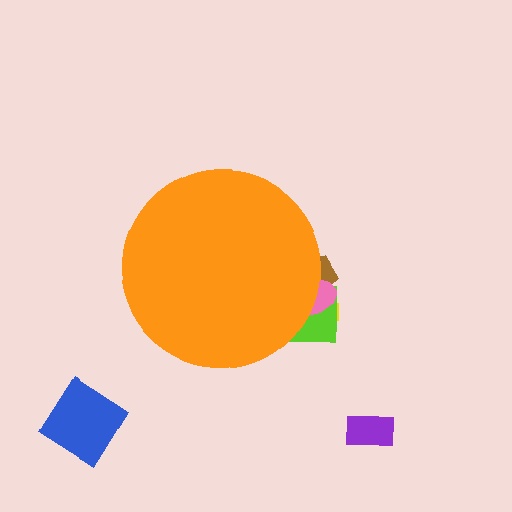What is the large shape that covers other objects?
An orange circle.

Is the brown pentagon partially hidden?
Yes, the brown pentagon is partially hidden behind the orange circle.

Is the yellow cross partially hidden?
Yes, the yellow cross is partially hidden behind the orange circle.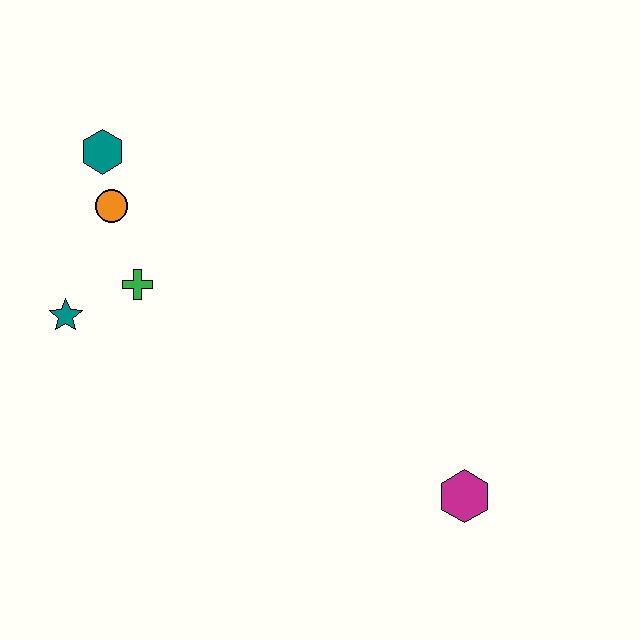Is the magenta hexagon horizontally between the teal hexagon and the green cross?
No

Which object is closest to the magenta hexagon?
The green cross is closest to the magenta hexagon.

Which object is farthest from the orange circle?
The magenta hexagon is farthest from the orange circle.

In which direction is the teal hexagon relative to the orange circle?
The teal hexagon is above the orange circle.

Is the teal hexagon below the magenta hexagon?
No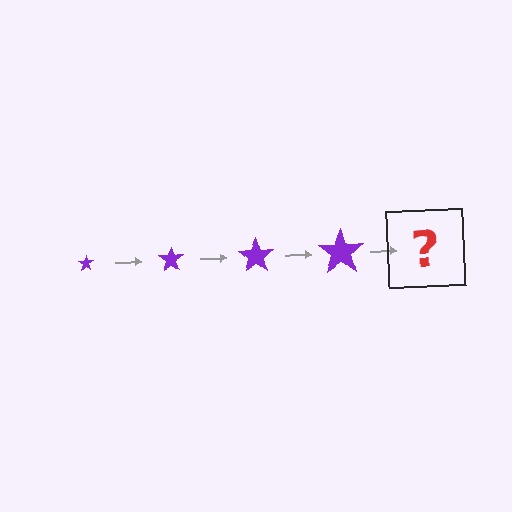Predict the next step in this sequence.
The next step is a purple star, larger than the previous one.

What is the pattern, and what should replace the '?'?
The pattern is that the star gets progressively larger each step. The '?' should be a purple star, larger than the previous one.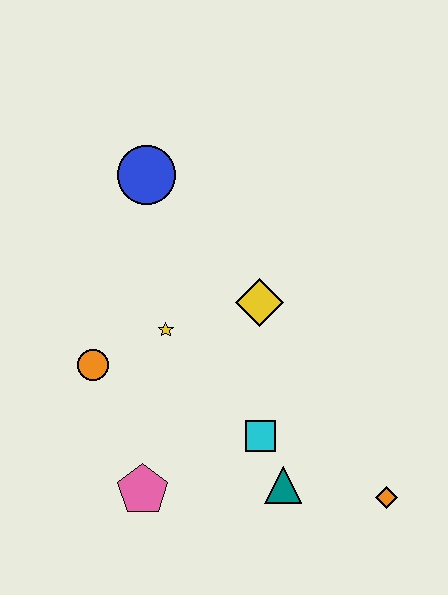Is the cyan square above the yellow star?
No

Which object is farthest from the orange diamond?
The blue circle is farthest from the orange diamond.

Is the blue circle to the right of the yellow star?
No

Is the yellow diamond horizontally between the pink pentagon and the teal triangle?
Yes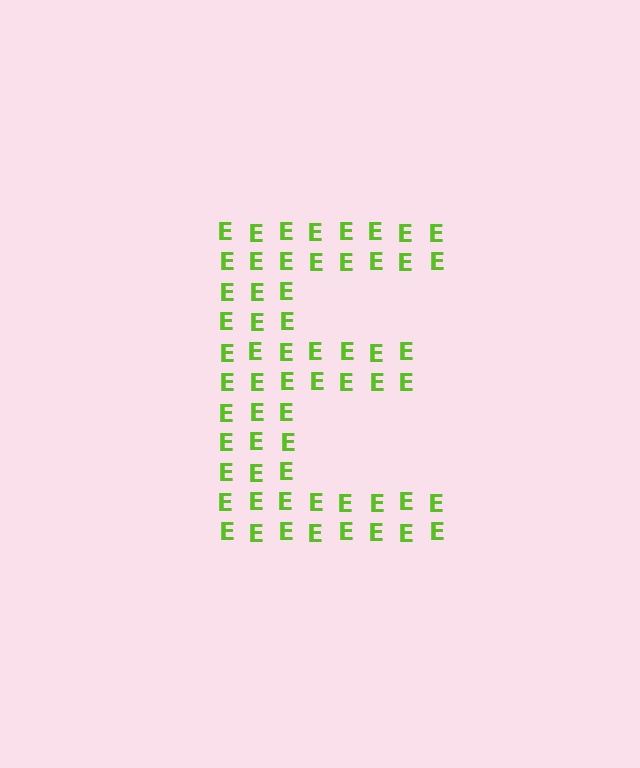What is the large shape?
The large shape is the letter E.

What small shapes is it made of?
It is made of small letter E's.